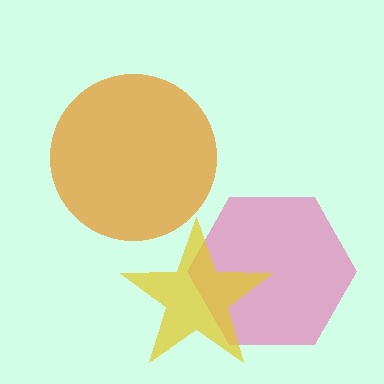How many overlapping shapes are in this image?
There are 3 overlapping shapes in the image.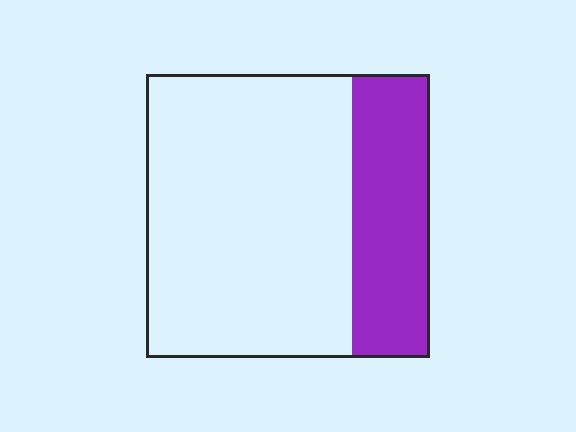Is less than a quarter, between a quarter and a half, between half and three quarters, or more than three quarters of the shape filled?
Between a quarter and a half.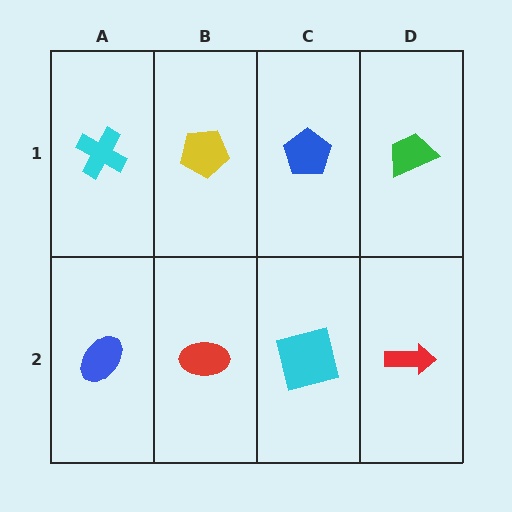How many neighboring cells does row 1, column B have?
3.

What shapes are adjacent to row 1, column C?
A cyan square (row 2, column C), a yellow pentagon (row 1, column B), a green trapezoid (row 1, column D).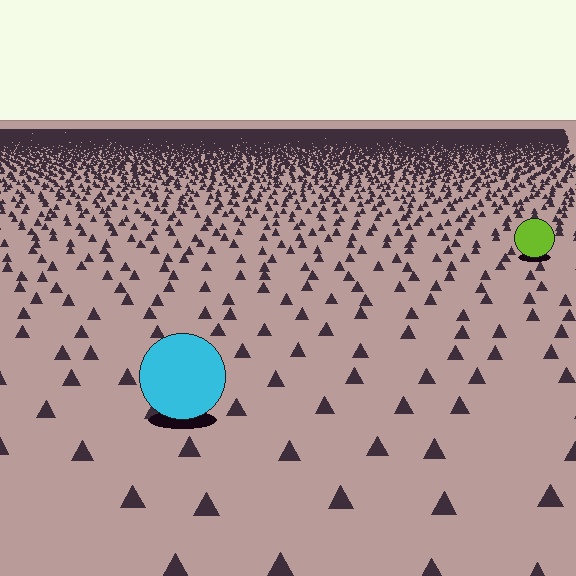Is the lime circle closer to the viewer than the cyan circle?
No. The cyan circle is closer — you can tell from the texture gradient: the ground texture is coarser near it.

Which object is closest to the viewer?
The cyan circle is closest. The texture marks near it are larger and more spread out.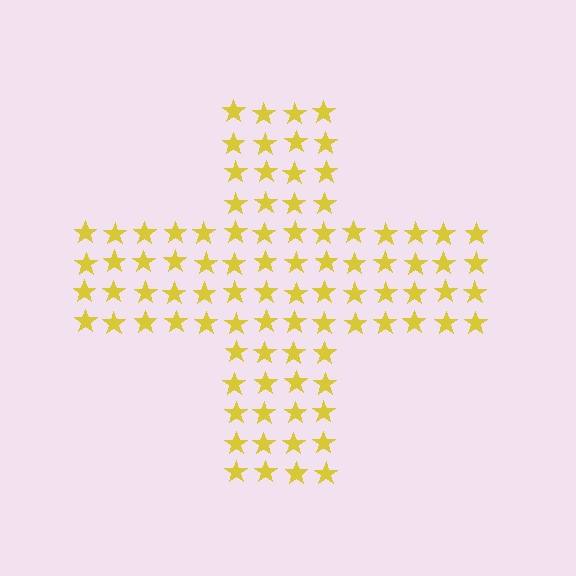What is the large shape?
The large shape is a cross.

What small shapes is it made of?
It is made of small stars.